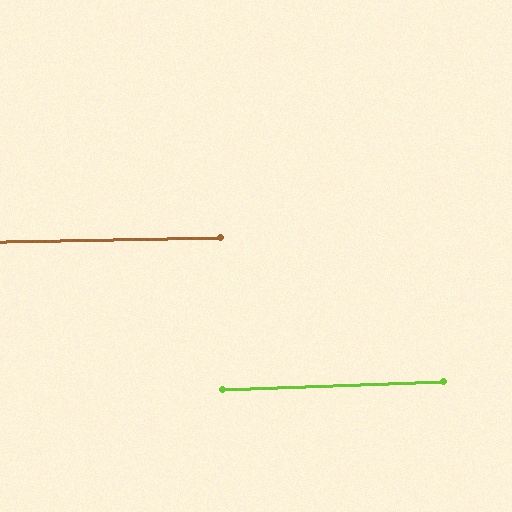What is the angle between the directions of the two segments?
Approximately 1 degree.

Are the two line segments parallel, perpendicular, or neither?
Parallel — their directions differ by only 1.0°.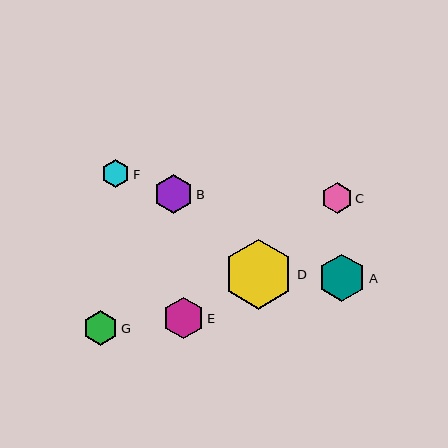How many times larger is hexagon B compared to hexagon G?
Hexagon B is approximately 1.2 times the size of hexagon G.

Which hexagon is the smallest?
Hexagon F is the smallest with a size of approximately 28 pixels.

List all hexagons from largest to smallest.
From largest to smallest: D, A, E, B, G, C, F.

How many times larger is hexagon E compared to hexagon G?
Hexagon E is approximately 1.2 times the size of hexagon G.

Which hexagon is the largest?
Hexagon D is the largest with a size of approximately 70 pixels.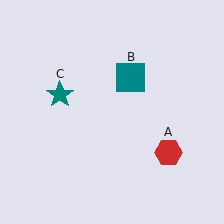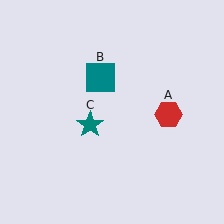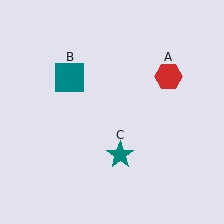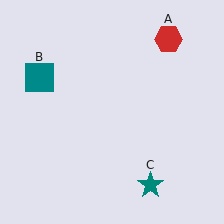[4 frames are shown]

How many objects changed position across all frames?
3 objects changed position: red hexagon (object A), teal square (object B), teal star (object C).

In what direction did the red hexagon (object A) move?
The red hexagon (object A) moved up.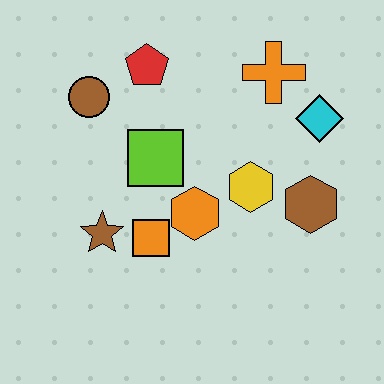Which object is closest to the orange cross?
The cyan diamond is closest to the orange cross.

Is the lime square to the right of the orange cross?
No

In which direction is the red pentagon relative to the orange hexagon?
The red pentagon is above the orange hexagon.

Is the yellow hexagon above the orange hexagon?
Yes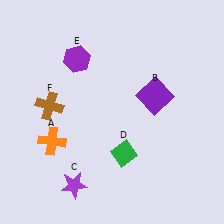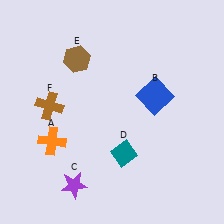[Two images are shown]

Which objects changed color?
B changed from purple to blue. D changed from green to teal. E changed from purple to brown.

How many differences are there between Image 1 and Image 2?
There are 3 differences between the two images.